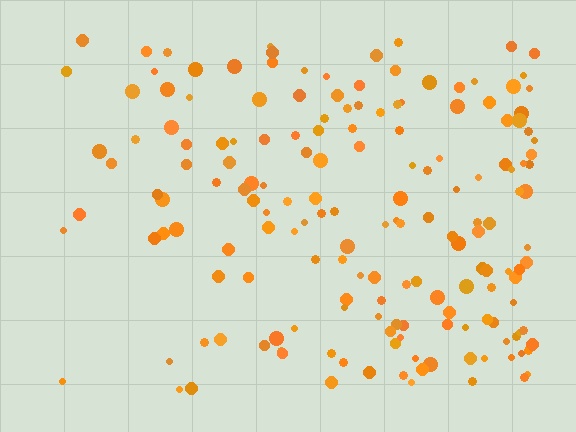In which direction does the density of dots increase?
From left to right, with the right side densest.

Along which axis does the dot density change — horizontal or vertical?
Horizontal.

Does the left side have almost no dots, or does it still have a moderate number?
Still a moderate number, just noticeably fewer than the right.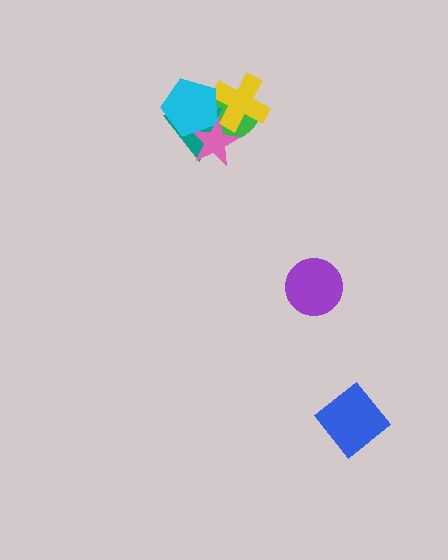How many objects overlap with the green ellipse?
4 objects overlap with the green ellipse.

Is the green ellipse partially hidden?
Yes, it is partially covered by another shape.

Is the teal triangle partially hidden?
Yes, it is partially covered by another shape.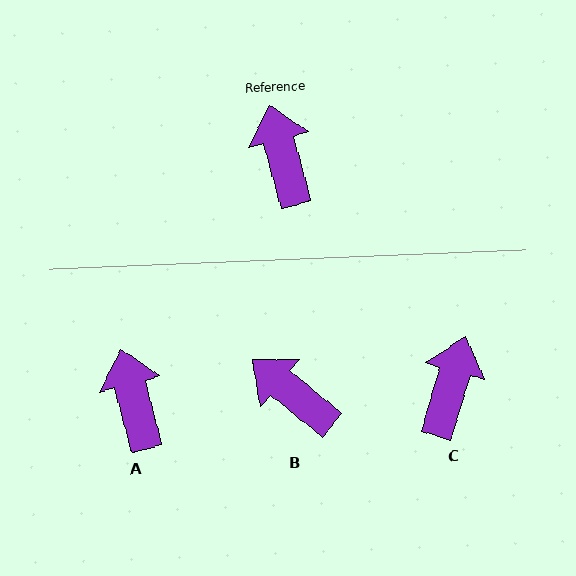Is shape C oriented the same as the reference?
No, it is off by about 31 degrees.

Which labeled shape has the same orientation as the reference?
A.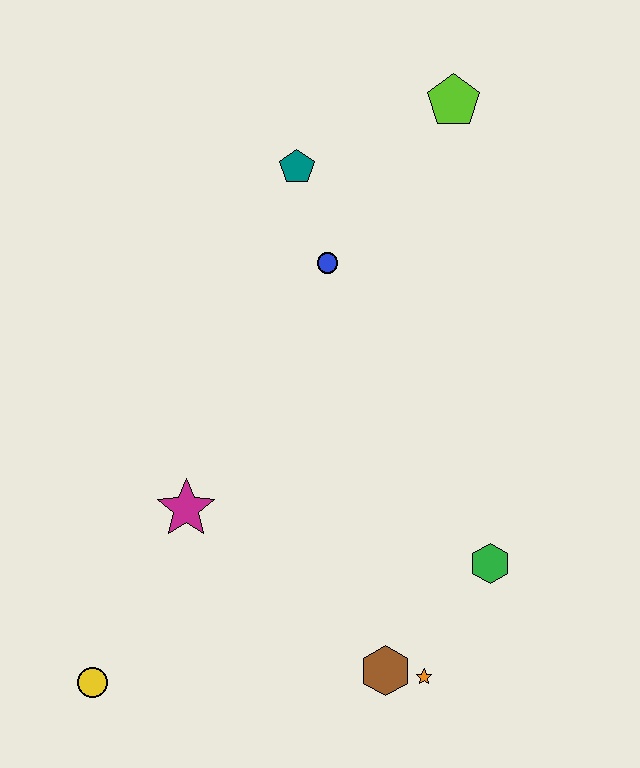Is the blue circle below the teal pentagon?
Yes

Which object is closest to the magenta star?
The yellow circle is closest to the magenta star.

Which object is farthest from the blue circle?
The yellow circle is farthest from the blue circle.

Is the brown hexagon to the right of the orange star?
No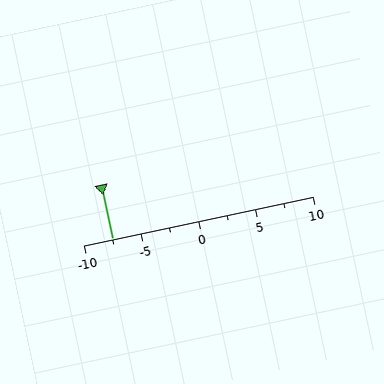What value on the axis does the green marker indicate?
The marker indicates approximately -7.5.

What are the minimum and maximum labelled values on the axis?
The axis runs from -10 to 10.